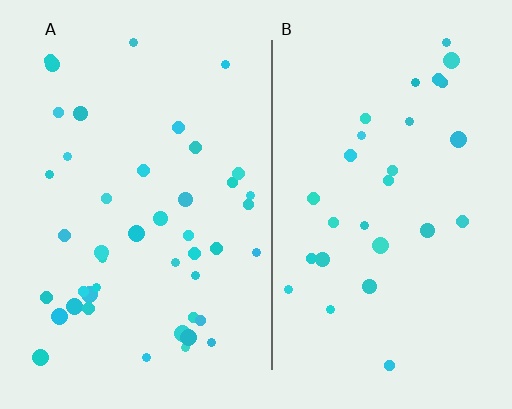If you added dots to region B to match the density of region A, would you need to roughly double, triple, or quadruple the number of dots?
Approximately double.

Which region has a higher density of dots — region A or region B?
A (the left).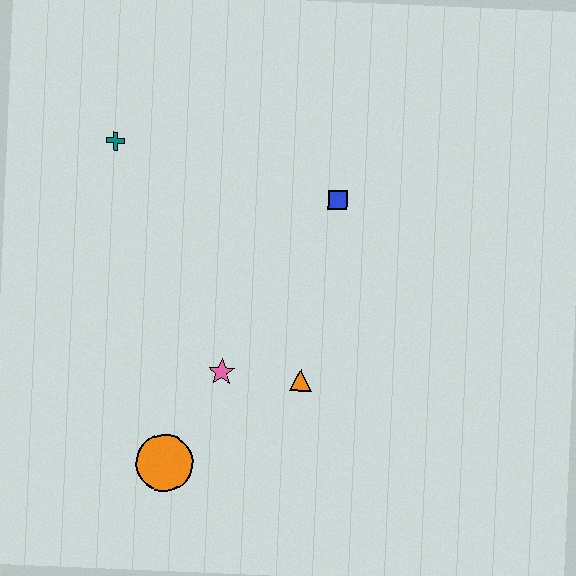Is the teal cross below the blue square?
No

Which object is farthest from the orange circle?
The teal cross is farthest from the orange circle.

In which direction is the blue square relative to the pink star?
The blue square is above the pink star.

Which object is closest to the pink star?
The orange triangle is closest to the pink star.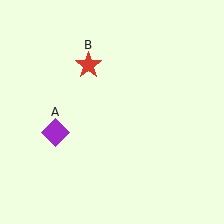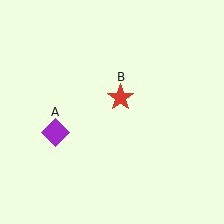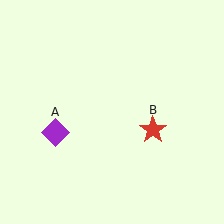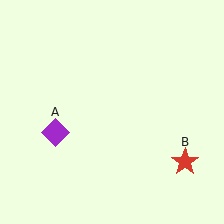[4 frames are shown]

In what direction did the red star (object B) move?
The red star (object B) moved down and to the right.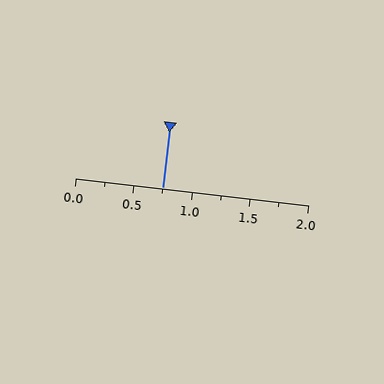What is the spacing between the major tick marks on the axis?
The major ticks are spaced 0.5 apart.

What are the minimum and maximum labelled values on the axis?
The axis runs from 0.0 to 2.0.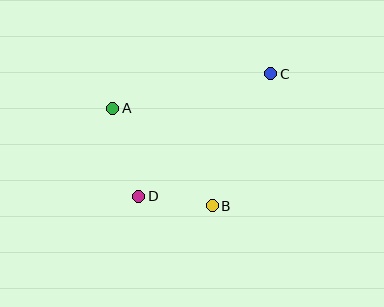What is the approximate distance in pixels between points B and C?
The distance between B and C is approximately 144 pixels.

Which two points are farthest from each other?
Points C and D are farthest from each other.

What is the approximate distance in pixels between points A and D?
The distance between A and D is approximately 92 pixels.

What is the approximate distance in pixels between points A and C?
The distance between A and C is approximately 161 pixels.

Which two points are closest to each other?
Points B and D are closest to each other.